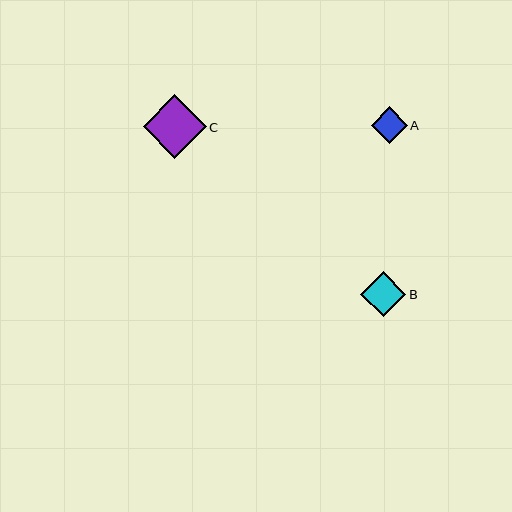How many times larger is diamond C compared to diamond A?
Diamond C is approximately 1.7 times the size of diamond A.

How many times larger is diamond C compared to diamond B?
Diamond C is approximately 1.4 times the size of diamond B.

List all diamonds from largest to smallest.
From largest to smallest: C, B, A.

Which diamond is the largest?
Diamond C is the largest with a size of approximately 63 pixels.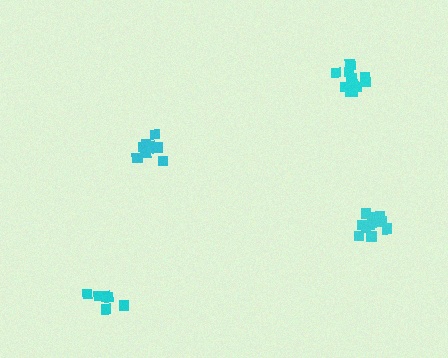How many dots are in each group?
Group 1: 13 dots, Group 2: 11 dots, Group 3: 11 dots, Group 4: 7 dots (42 total).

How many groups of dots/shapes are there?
There are 4 groups.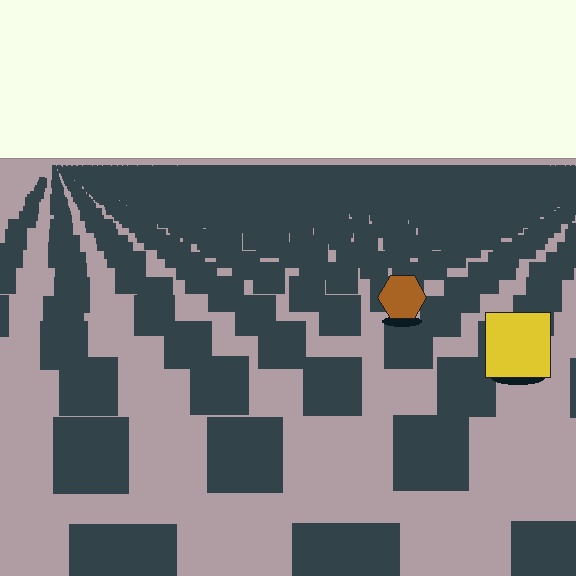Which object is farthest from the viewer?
The brown hexagon is farthest from the viewer. It appears smaller and the ground texture around it is denser.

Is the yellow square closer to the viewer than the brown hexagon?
Yes. The yellow square is closer — you can tell from the texture gradient: the ground texture is coarser near it.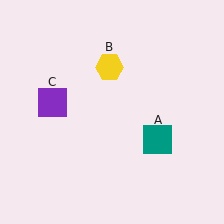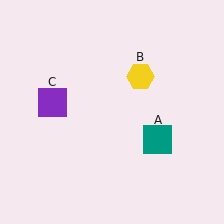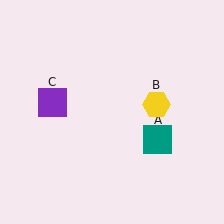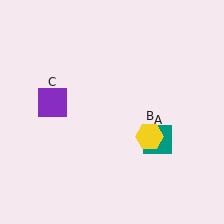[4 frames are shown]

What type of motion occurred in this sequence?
The yellow hexagon (object B) rotated clockwise around the center of the scene.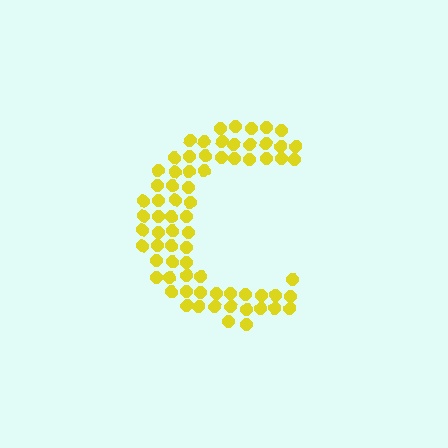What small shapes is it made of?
It is made of small circles.